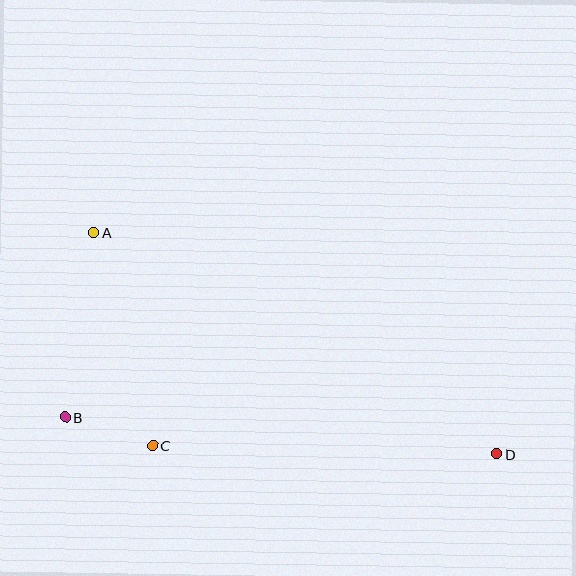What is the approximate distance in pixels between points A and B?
The distance between A and B is approximately 187 pixels.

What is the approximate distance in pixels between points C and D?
The distance between C and D is approximately 344 pixels.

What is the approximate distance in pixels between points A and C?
The distance between A and C is approximately 221 pixels.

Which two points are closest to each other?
Points B and C are closest to each other.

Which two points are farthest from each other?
Points A and D are farthest from each other.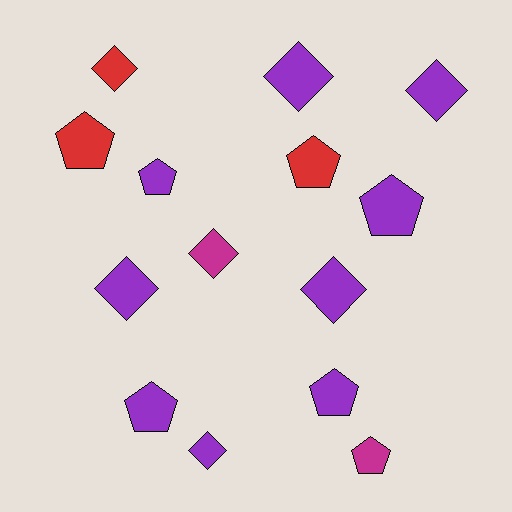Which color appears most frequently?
Purple, with 9 objects.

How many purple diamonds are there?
There are 5 purple diamonds.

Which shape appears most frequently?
Diamond, with 7 objects.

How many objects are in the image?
There are 14 objects.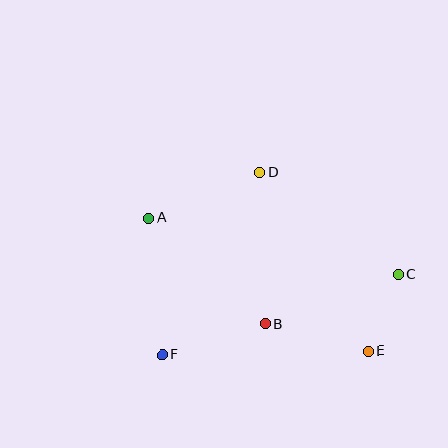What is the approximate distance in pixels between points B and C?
The distance between B and C is approximately 142 pixels.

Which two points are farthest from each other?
Points A and E are farthest from each other.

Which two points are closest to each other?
Points C and E are closest to each other.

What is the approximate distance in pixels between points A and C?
The distance between A and C is approximately 256 pixels.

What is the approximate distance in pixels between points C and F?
The distance between C and F is approximately 250 pixels.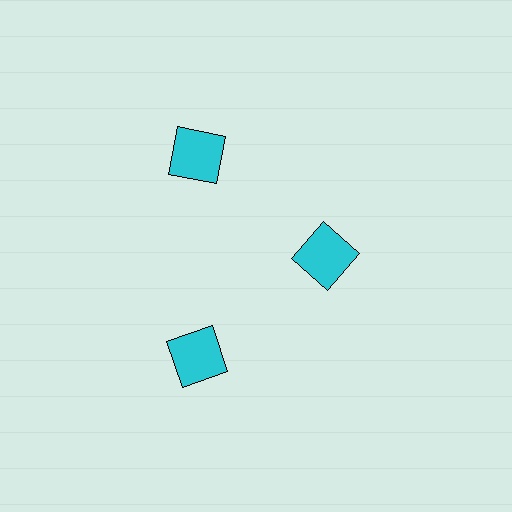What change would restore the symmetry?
The symmetry would be restored by moving it outward, back onto the ring so that all 3 squares sit at equal angles and equal distance from the center.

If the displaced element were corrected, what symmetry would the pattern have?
It would have 3-fold rotational symmetry — the pattern would map onto itself every 120 degrees.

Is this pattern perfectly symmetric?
No. The 3 cyan squares are arranged in a ring, but one element near the 3 o'clock position is pulled inward toward the center, breaking the 3-fold rotational symmetry.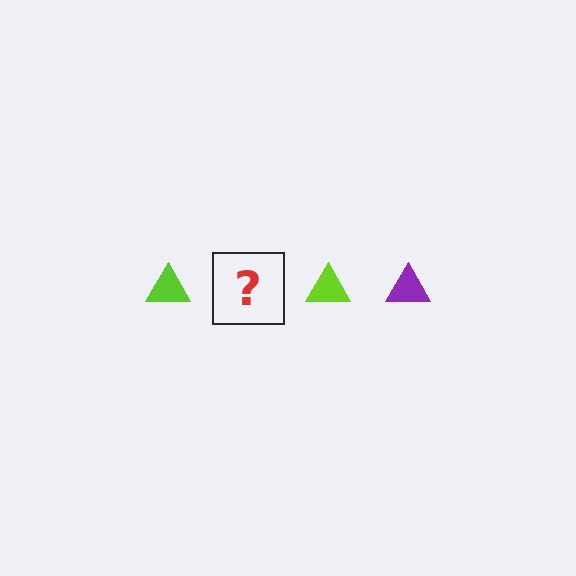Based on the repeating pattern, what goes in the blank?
The blank should be a purple triangle.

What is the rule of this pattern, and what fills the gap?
The rule is that the pattern cycles through lime, purple triangles. The gap should be filled with a purple triangle.